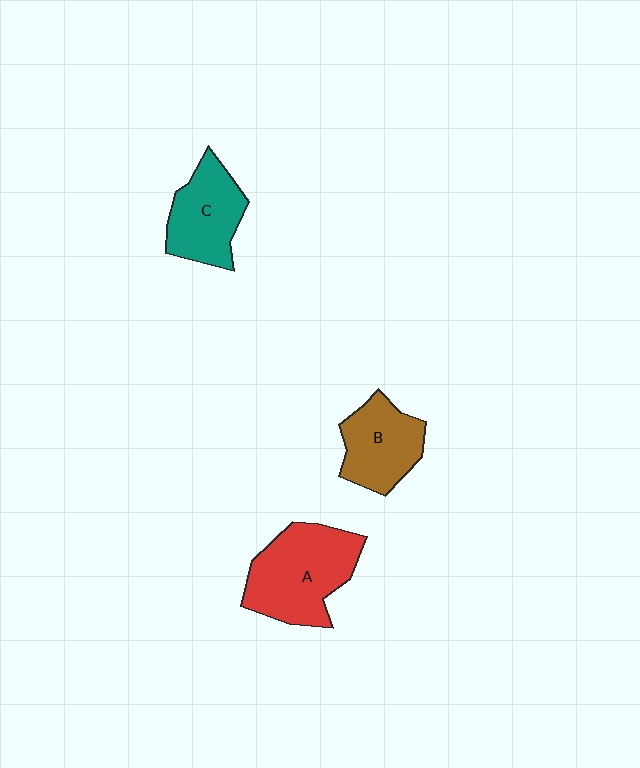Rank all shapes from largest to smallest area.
From largest to smallest: A (red), C (teal), B (brown).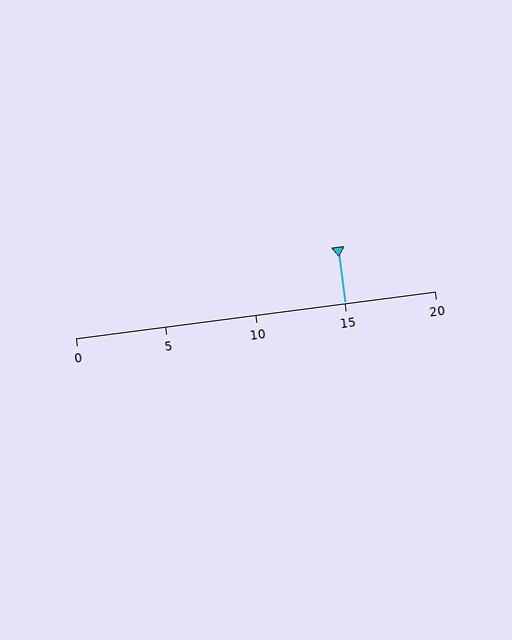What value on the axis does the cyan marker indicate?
The marker indicates approximately 15.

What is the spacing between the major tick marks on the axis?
The major ticks are spaced 5 apart.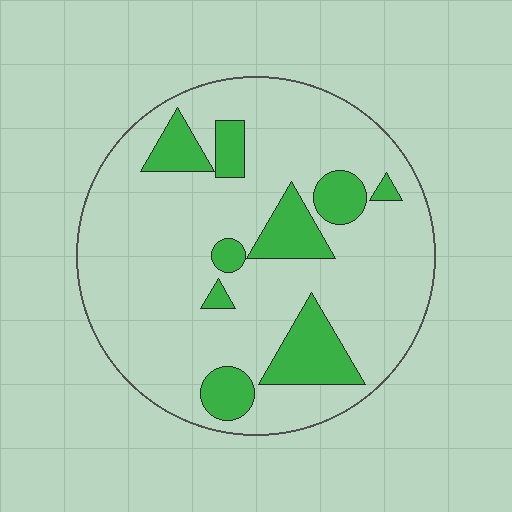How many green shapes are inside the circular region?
9.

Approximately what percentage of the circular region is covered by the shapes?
Approximately 20%.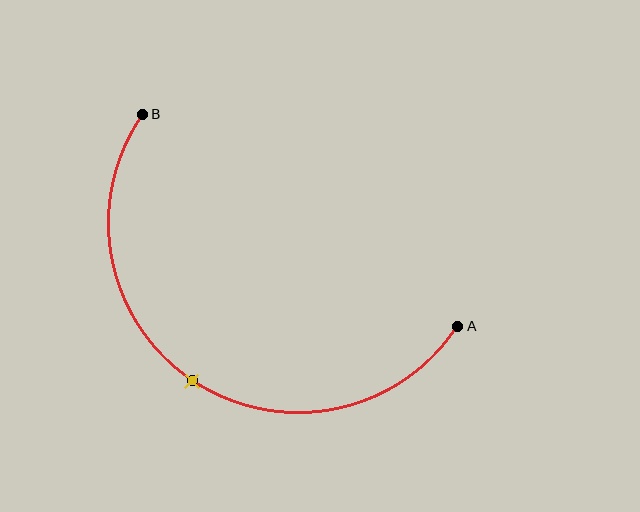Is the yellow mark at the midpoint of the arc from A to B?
Yes. The yellow mark lies on the arc at equal arc-length from both A and B — it is the arc midpoint.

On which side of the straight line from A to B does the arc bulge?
The arc bulges below and to the left of the straight line connecting A and B.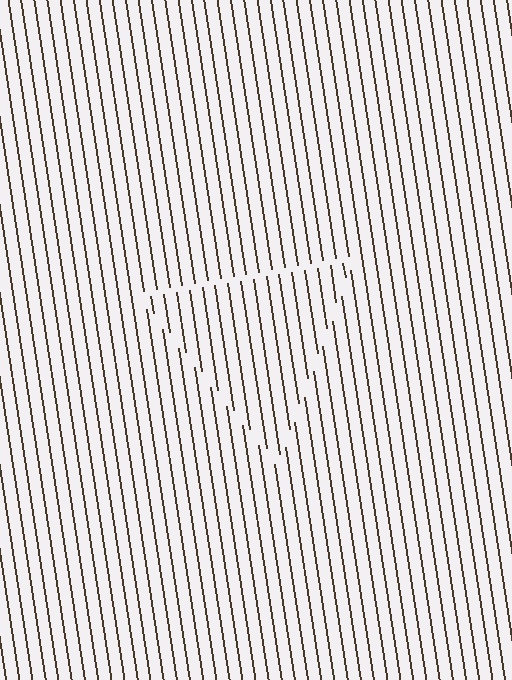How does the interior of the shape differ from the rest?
The interior of the shape contains the same grating, shifted by half a period — the contour is defined by the phase discontinuity where line-ends from the inner and outer gratings abut.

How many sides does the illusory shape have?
3 sides — the line-ends trace a triangle.